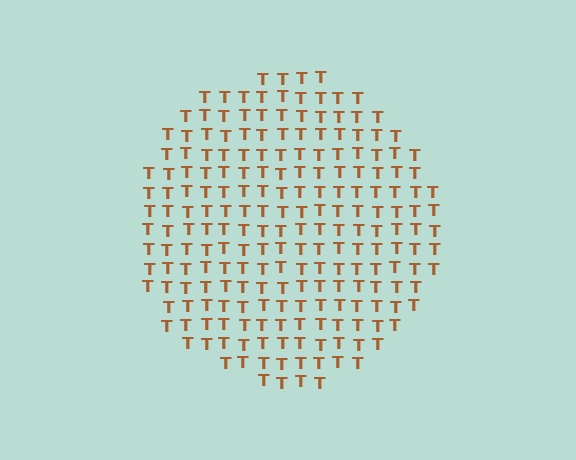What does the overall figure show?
The overall figure shows a circle.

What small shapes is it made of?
It is made of small letter T's.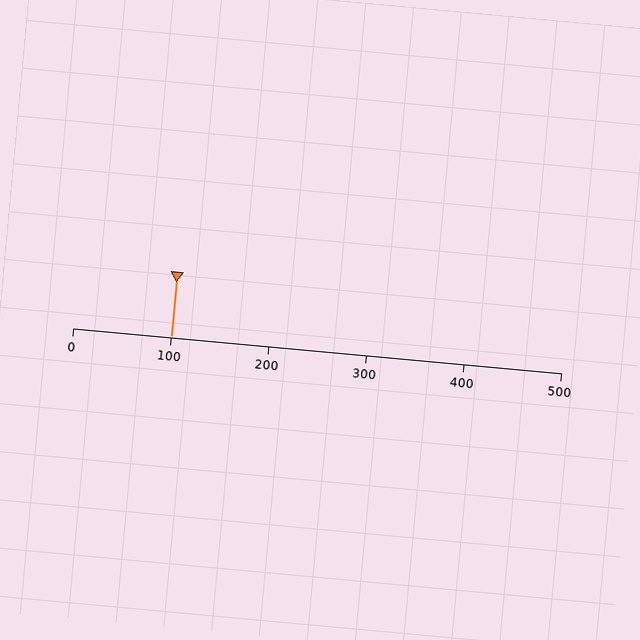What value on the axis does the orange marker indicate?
The marker indicates approximately 100.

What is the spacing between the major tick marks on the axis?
The major ticks are spaced 100 apart.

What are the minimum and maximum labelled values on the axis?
The axis runs from 0 to 500.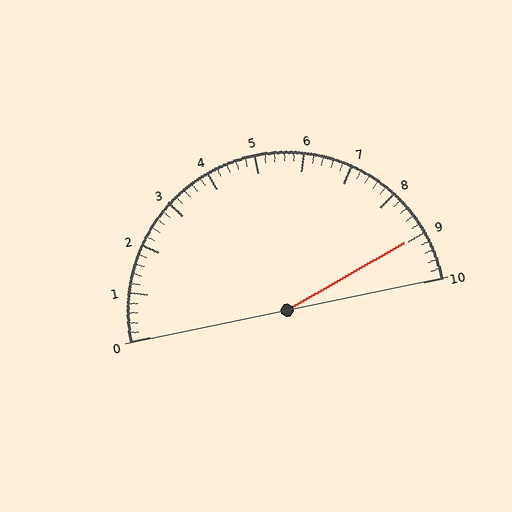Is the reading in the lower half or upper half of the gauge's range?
The reading is in the upper half of the range (0 to 10).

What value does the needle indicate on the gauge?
The needle indicates approximately 9.0.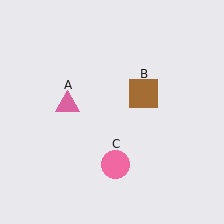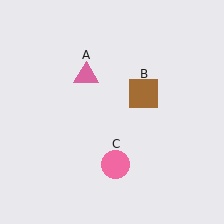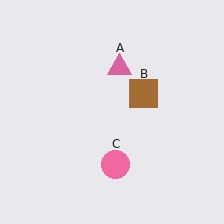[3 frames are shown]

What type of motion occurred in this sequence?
The pink triangle (object A) rotated clockwise around the center of the scene.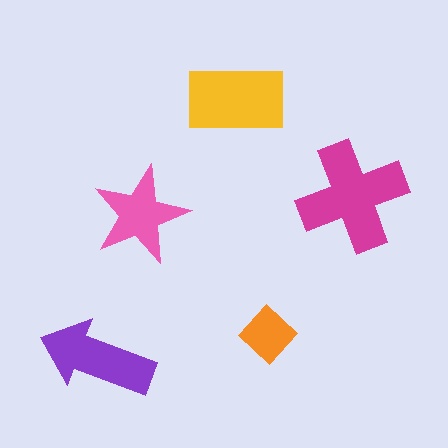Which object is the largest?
The magenta cross.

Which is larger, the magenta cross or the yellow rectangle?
The magenta cross.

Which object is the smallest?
The orange diamond.